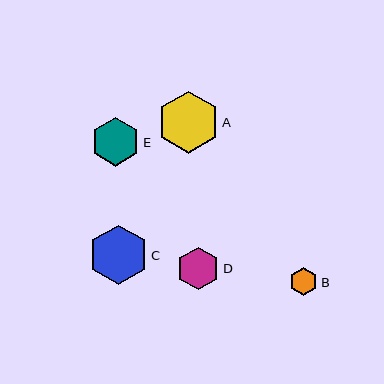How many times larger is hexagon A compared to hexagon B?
Hexagon A is approximately 2.2 times the size of hexagon B.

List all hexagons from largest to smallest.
From largest to smallest: A, C, E, D, B.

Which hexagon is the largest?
Hexagon A is the largest with a size of approximately 62 pixels.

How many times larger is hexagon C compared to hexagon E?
Hexagon C is approximately 1.2 times the size of hexagon E.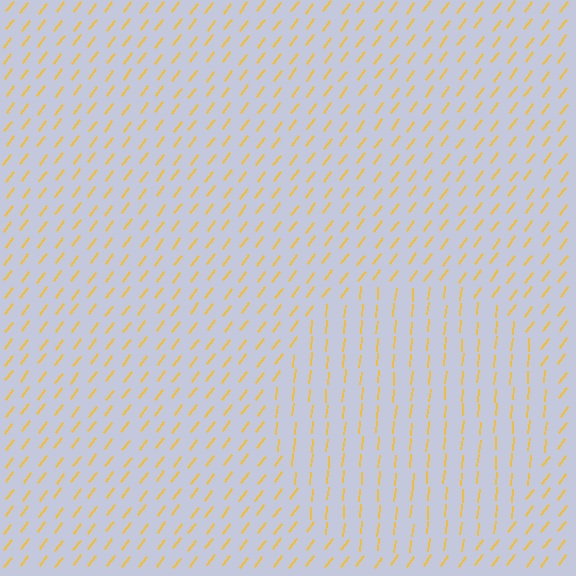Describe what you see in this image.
The image is filled with small yellow line segments. A circle region in the image has lines oriented differently from the surrounding lines, creating a visible texture boundary.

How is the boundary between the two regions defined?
The boundary is defined purely by a change in line orientation (approximately 32 degrees difference). All lines are the same color and thickness.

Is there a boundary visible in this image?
Yes, there is a texture boundary formed by a change in line orientation.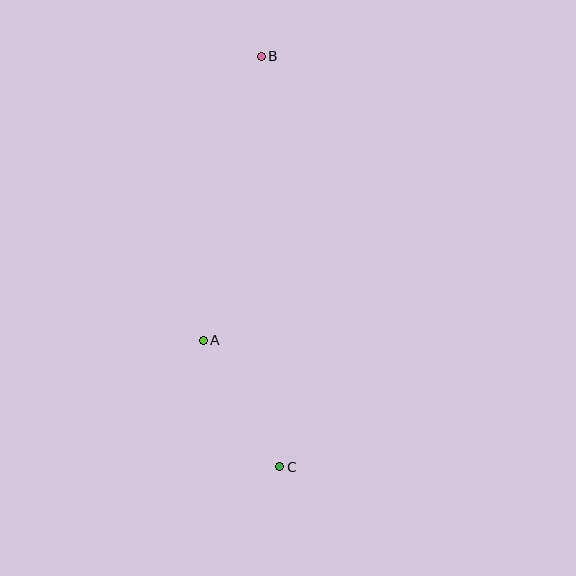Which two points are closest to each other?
Points A and C are closest to each other.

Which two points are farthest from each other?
Points B and C are farthest from each other.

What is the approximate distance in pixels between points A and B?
The distance between A and B is approximately 290 pixels.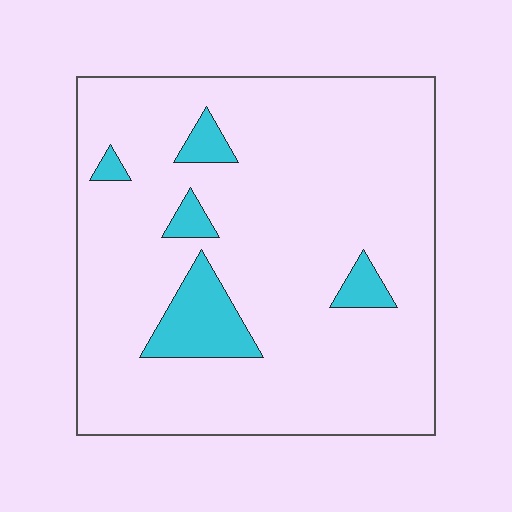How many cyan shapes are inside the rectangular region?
5.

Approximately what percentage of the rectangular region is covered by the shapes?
Approximately 10%.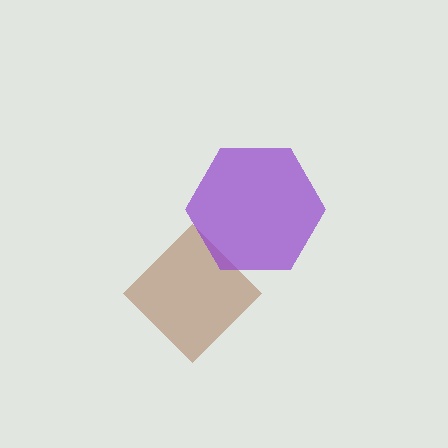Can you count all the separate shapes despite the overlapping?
Yes, there are 2 separate shapes.